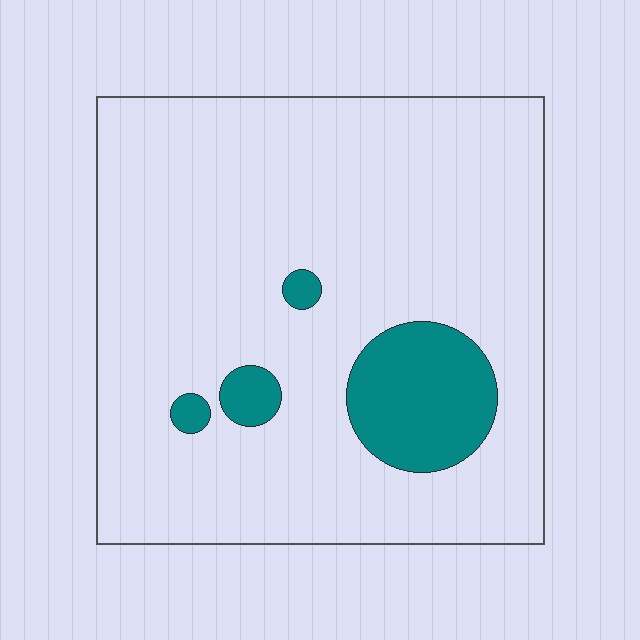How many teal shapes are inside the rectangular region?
4.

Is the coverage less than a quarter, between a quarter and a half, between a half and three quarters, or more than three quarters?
Less than a quarter.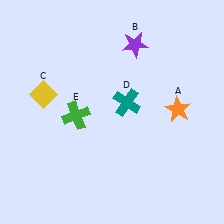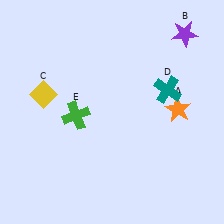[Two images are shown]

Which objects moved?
The objects that moved are: the purple star (B), the teal cross (D).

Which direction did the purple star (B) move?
The purple star (B) moved right.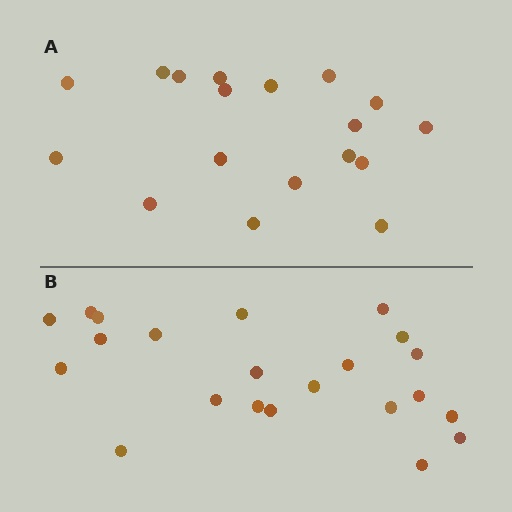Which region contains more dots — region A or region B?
Region B (the bottom region) has more dots.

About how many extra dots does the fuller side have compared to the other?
Region B has about 4 more dots than region A.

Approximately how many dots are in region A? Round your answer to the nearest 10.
About 20 dots. (The exact count is 18, which rounds to 20.)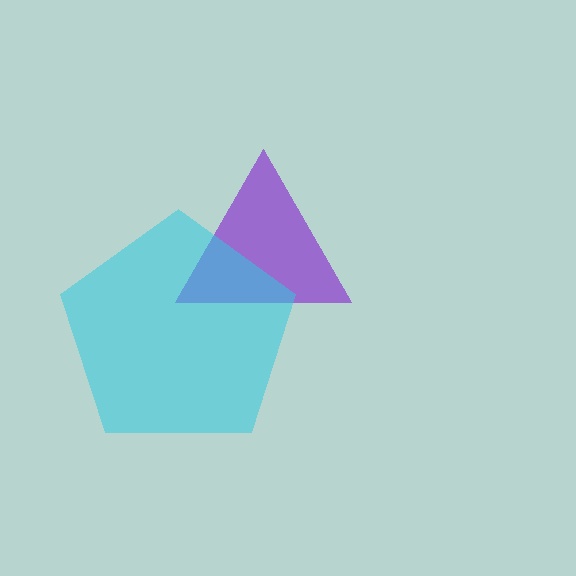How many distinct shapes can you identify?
There are 2 distinct shapes: a purple triangle, a cyan pentagon.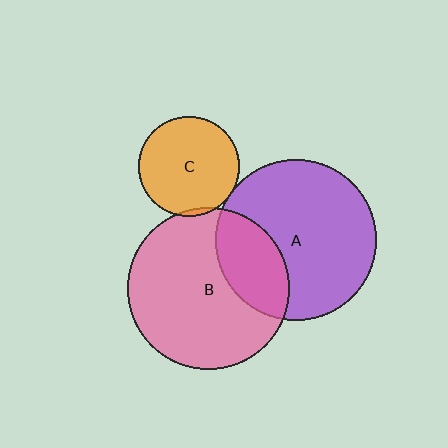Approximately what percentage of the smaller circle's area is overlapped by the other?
Approximately 5%.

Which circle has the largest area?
Circle B (pink).